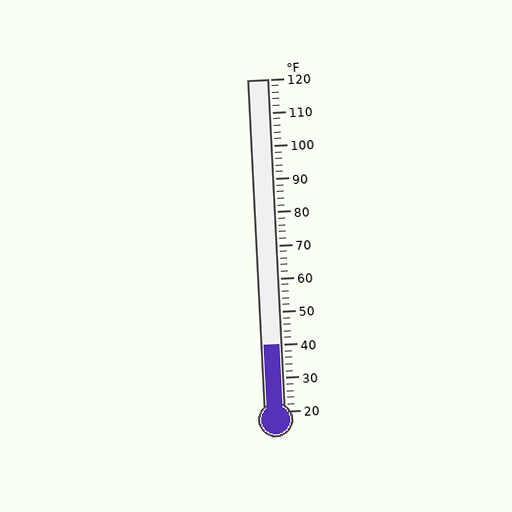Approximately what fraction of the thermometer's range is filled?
The thermometer is filled to approximately 20% of its range.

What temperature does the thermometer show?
The thermometer shows approximately 40°F.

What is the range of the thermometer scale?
The thermometer scale ranges from 20°F to 120°F.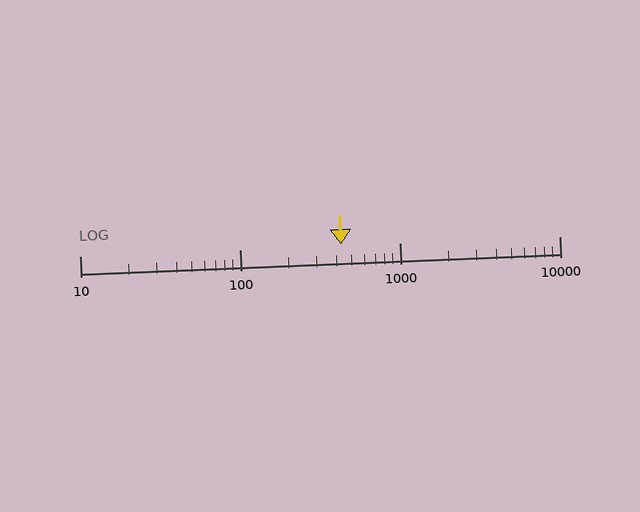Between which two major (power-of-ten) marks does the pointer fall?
The pointer is between 100 and 1000.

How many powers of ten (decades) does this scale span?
The scale spans 3 decades, from 10 to 10000.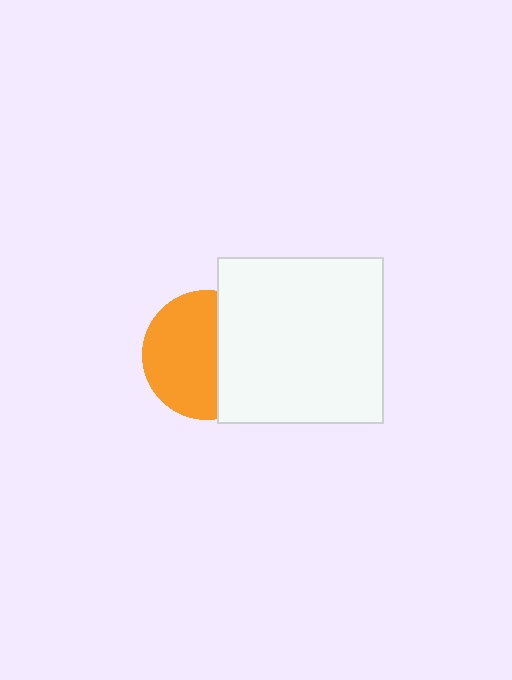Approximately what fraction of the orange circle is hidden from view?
Roughly 40% of the orange circle is hidden behind the white square.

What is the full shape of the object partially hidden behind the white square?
The partially hidden object is an orange circle.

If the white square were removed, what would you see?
You would see the complete orange circle.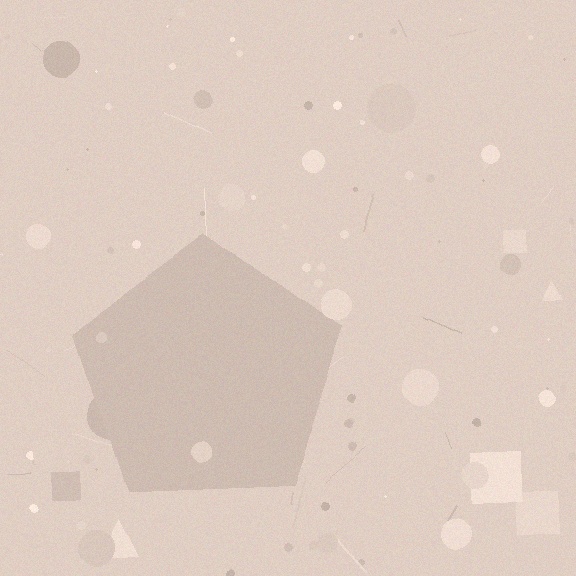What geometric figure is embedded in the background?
A pentagon is embedded in the background.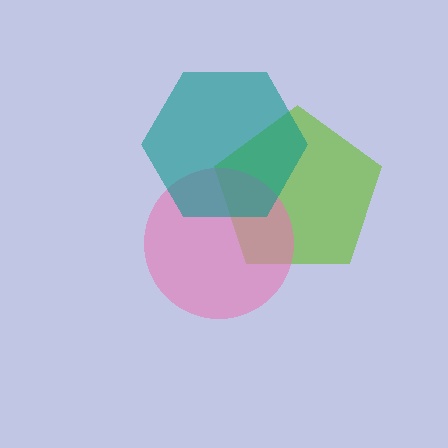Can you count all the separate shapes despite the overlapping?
Yes, there are 3 separate shapes.